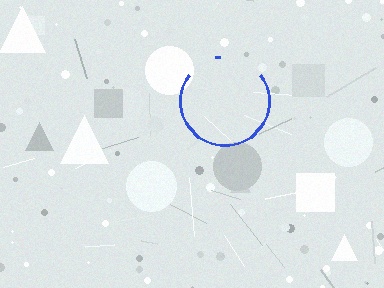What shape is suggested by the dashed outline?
The dashed outline suggests a circle.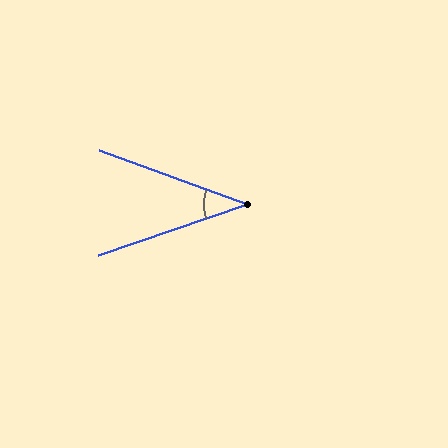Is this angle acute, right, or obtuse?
It is acute.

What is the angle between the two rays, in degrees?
Approximately 39 degrees.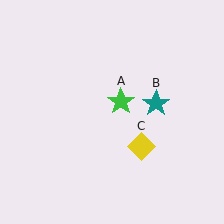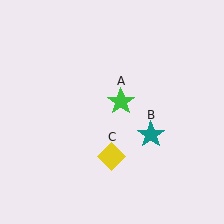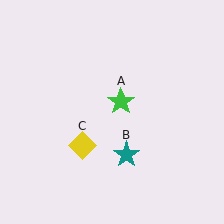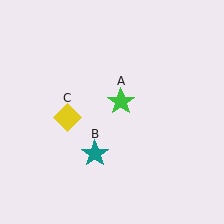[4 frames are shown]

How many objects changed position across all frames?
2 objects changed position: teal star (object B), yellow diamond (object C).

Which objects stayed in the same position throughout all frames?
Green star (object A) remained stationary.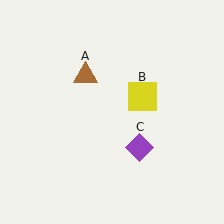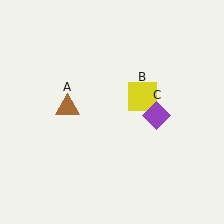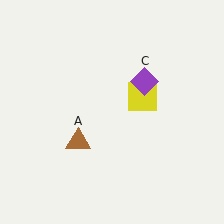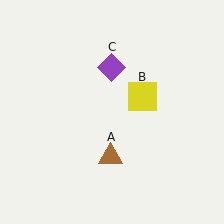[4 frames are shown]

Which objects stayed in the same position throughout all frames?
Yellow square (object B) remained stationary.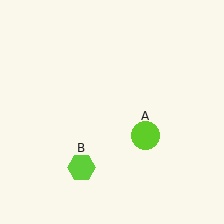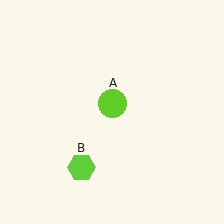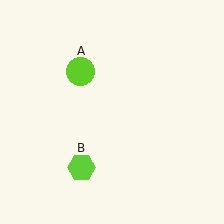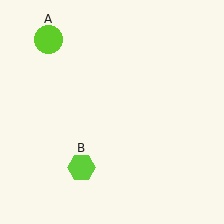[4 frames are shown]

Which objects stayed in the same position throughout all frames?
Lime hexagon (object B) remained stationary.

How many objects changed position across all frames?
1 object changed position: lime circle (object A).